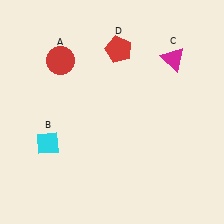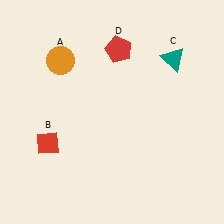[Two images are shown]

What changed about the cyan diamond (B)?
In Image 1, B is cyan. In Image 2, it changed to red.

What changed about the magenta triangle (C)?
In Image 1, C is magenta. In Image 2, it changed to teal.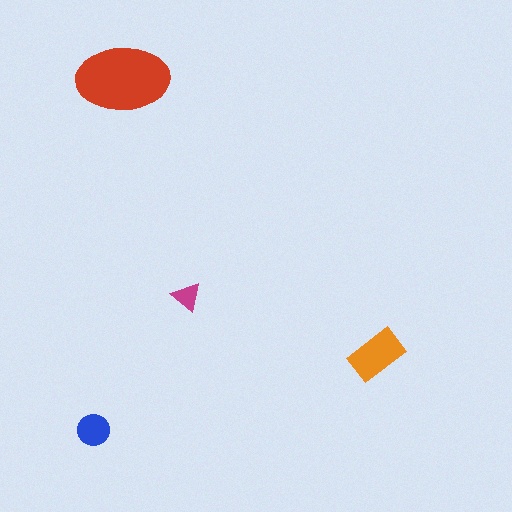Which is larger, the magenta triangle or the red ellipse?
The red ellipse.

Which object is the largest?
The red ellipse.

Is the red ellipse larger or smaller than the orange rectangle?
Larger.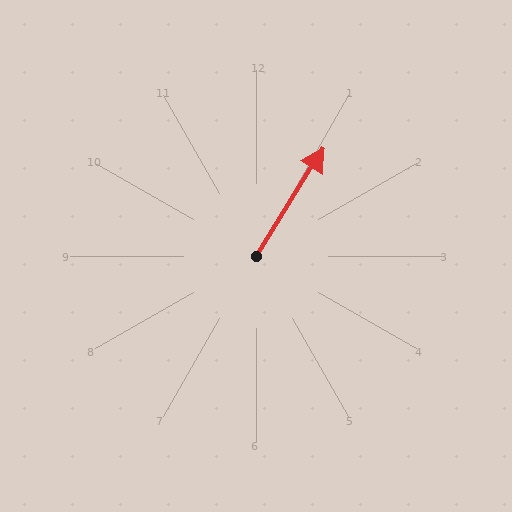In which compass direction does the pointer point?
Northeast.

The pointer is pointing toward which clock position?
Roughly 1 o'clock.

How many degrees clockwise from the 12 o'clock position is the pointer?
Approximately 32 degrees.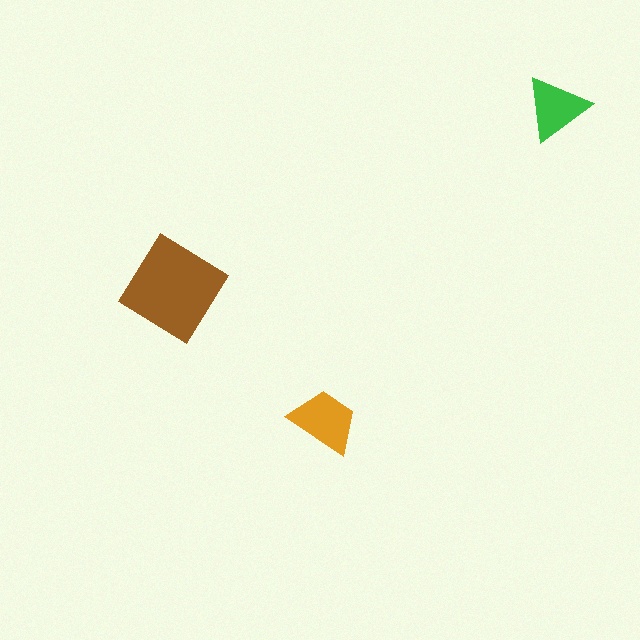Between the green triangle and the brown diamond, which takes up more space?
The brown diamond.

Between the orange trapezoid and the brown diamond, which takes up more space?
The brown diamond.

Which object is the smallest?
The green triangle.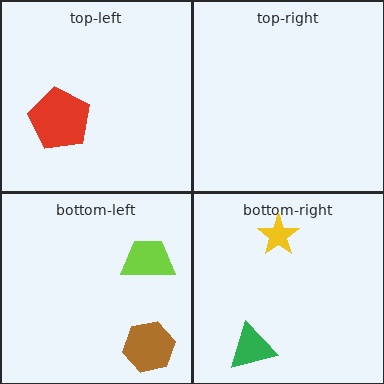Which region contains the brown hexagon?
The bottom-left region.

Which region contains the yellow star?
The bottom-right region.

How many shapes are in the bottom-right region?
2.